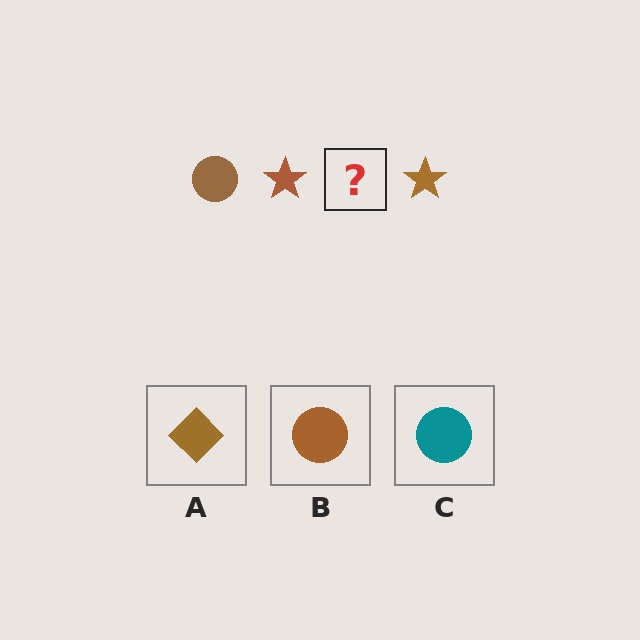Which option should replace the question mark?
Option B.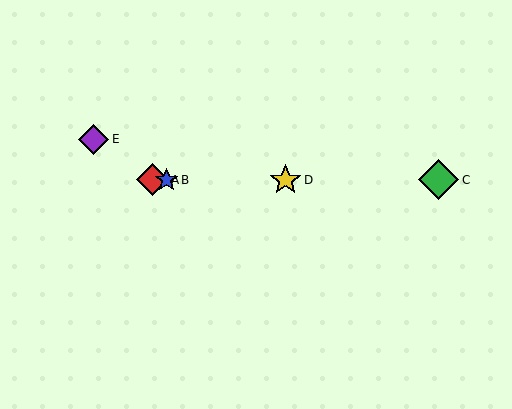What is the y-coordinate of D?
Object D is at y≈180.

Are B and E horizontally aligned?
No, B is at y≈180 and E is at y≈139.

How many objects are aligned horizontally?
4 objects (A, B, C, D) are aligned horizontally.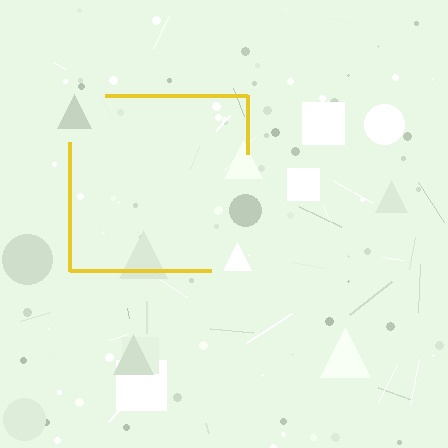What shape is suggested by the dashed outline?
The dashed outline suggests a square.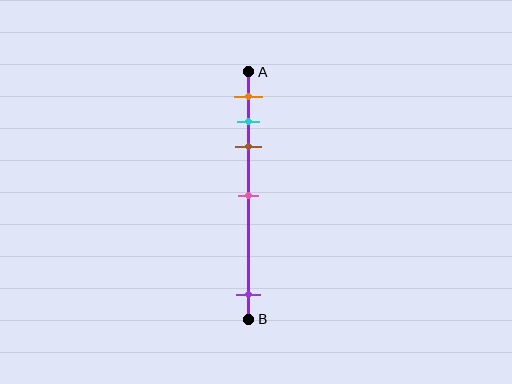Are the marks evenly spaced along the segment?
No, the marks are not evenly spaced.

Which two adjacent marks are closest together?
The cyan and brown marks are the closest adjacent pair.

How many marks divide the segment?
There are 5 marks dividing the segment.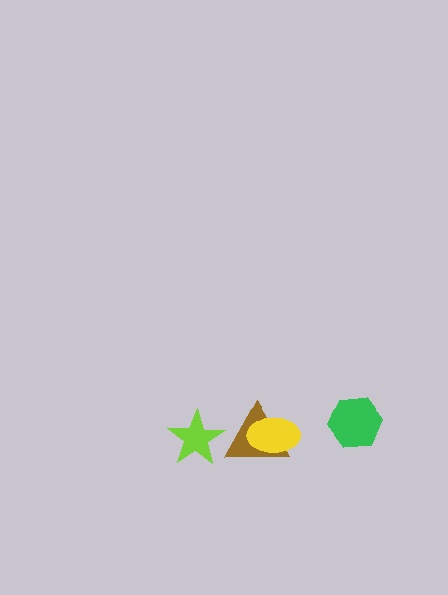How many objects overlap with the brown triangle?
2 objects overlap with the brown triangle.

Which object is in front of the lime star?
The brown triangle is in front of the lime star.